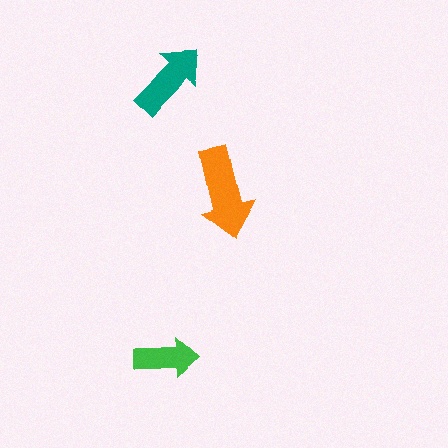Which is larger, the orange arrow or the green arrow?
The orange one.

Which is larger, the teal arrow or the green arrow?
The teal one.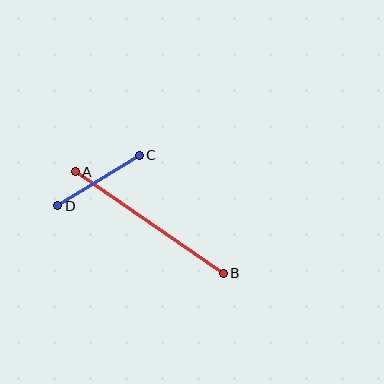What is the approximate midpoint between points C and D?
The midpoint is at approximately (98, 180) pixels.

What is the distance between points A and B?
The distance is approximately 180 pixels.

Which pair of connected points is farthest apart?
Points A and B are farthest apart.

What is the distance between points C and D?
The distance is approximately 96 pixels.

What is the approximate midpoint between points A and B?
The midpoint is at approximately (149, 222) pixels.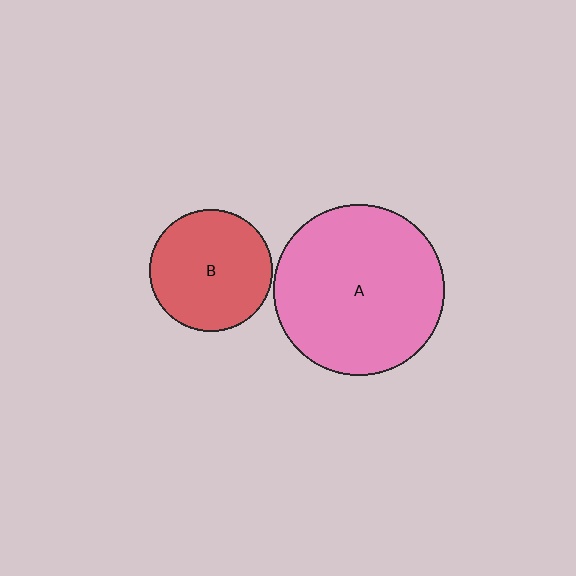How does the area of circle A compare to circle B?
Approximately 1.9 times.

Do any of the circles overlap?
No, none of the circles overlap.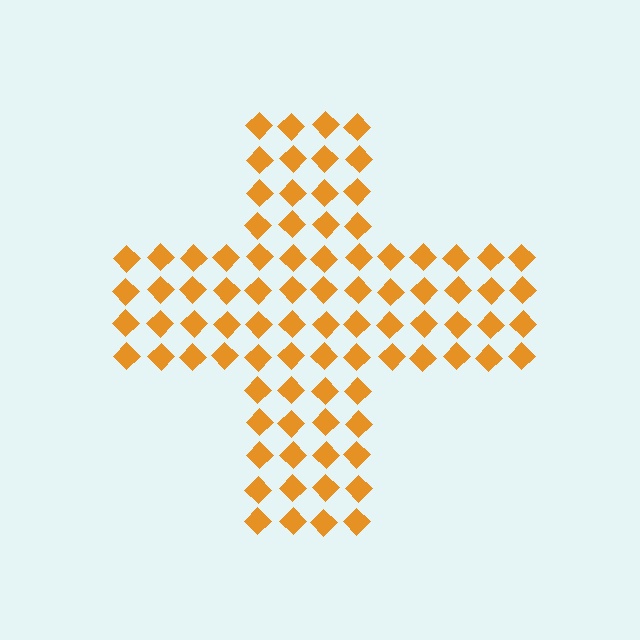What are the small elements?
The small elements are diamonds.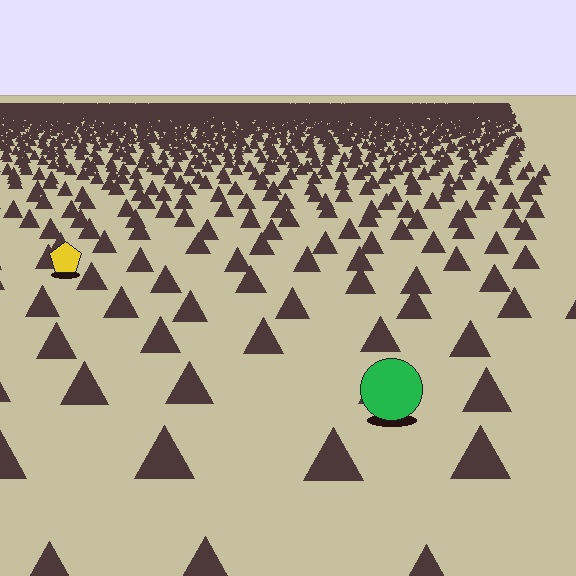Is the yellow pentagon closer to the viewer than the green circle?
No. The green circle is closer — you can tell from the texture gradient: the ground texture is coarser near it.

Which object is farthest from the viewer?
The yellow pentagon is farthest from the viewer. It appears smaller and the ground texture around it is denser.